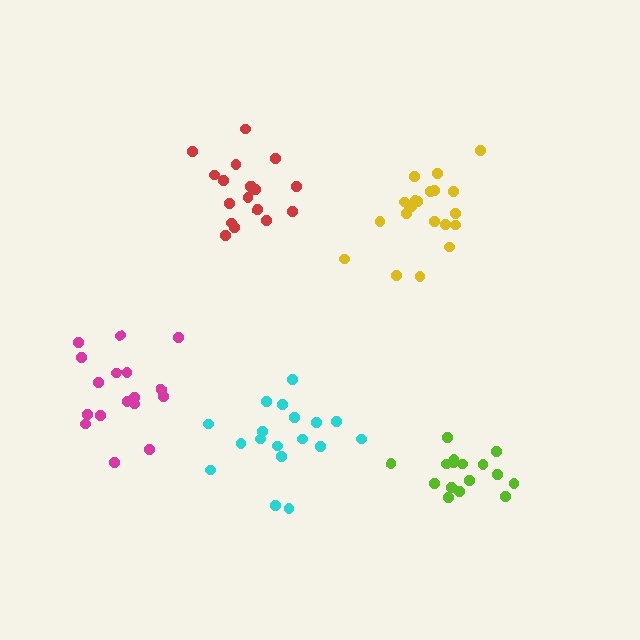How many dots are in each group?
Group 1: 18 dots, Group 2: 17 dots, Group 3: 21 dots, Group 4: 17 dots, Group 5: 16 dots (89 total).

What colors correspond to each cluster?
The clusters are colored: cyan, red, yellow, magenta, lime.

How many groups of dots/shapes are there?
There are 5 groups.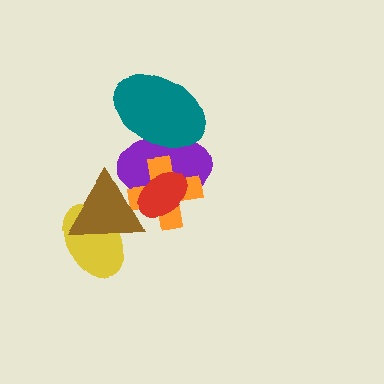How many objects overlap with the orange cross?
3 objects overlap with the orange cross.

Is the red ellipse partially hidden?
No, no other shape covers it.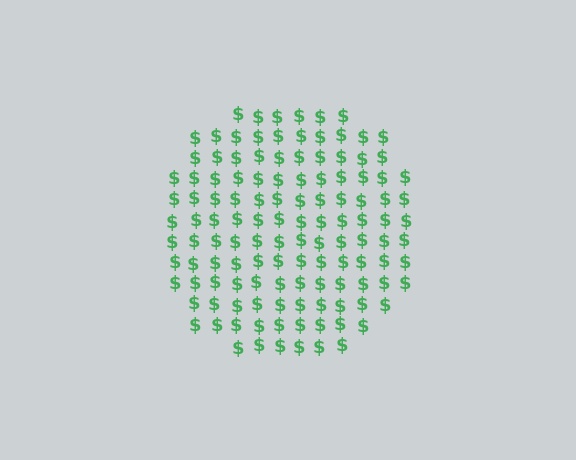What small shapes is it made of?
It is made of small dollar signs.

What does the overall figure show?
The overall figure shows a circle.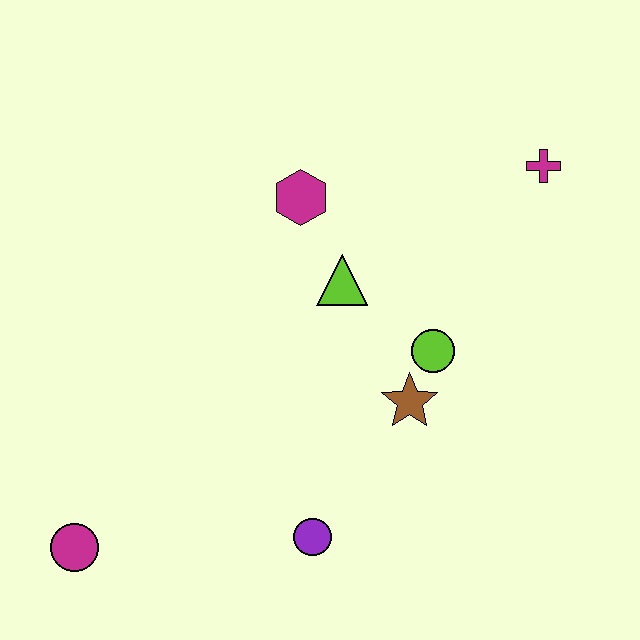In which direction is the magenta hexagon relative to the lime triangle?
The magenta hexagon is above the lime triangle.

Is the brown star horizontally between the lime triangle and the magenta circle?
No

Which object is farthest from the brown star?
The magenta circle is farthest from the brown star.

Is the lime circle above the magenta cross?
No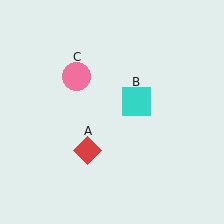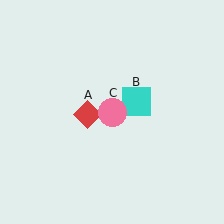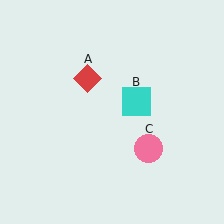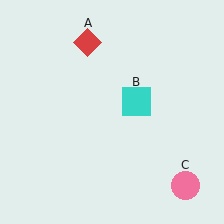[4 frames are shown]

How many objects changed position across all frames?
2 objects changed position: red diamond (object A), pink circle (object C).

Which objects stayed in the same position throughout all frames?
Cyan square (object B) remained stationary.